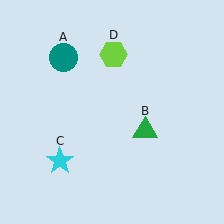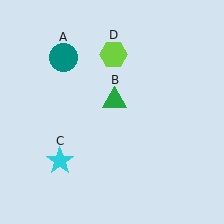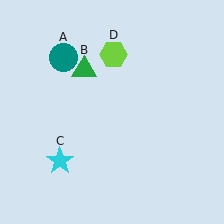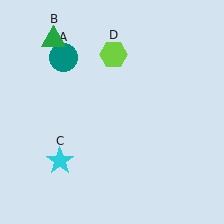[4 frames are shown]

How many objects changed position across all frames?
1 object changed position: green triangle (object B).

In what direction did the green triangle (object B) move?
The green triangle (object B) moved up and to the left.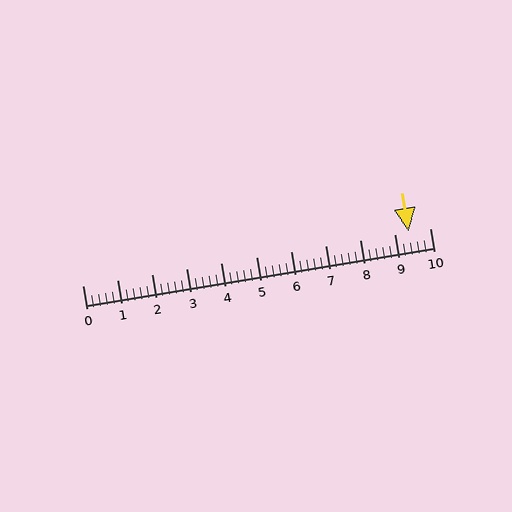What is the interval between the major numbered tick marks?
The major tick marks are spaced 1 units apart.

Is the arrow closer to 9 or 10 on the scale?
The arrow is closer to 9.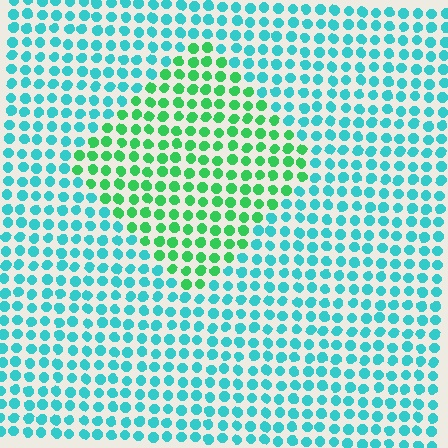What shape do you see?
I see a diamond.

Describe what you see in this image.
The image is filled with small cyan elements in a uniform arrangement. A diamond-shaped region is visible where the elements are tinted to a slightly different hue, forming a subtle color boundary.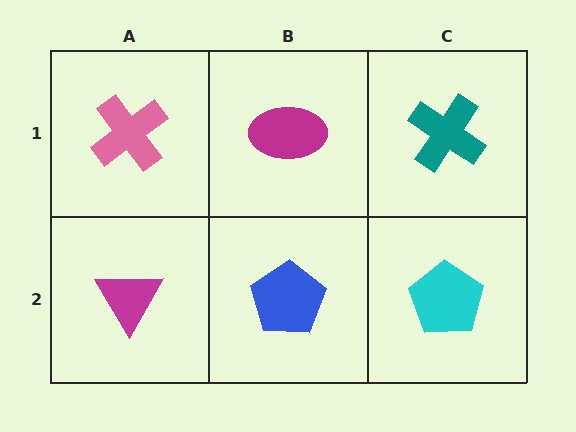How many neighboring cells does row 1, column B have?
3.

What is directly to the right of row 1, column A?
A magenta ellipse.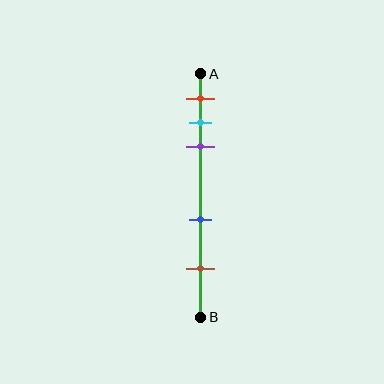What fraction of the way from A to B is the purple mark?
The purple mark is approximately 30% (0.3) of the way from A to B.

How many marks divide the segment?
There are 5 marks dividing the segment.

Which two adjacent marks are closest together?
The cyan and purple marks are the closest adjacent pair.